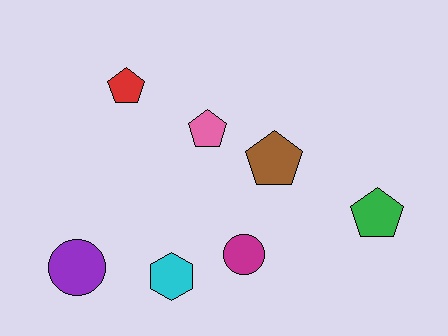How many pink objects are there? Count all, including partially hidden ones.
There is 1 pink object.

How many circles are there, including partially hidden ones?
There are 2 circles.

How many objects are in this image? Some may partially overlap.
There are 7 objects.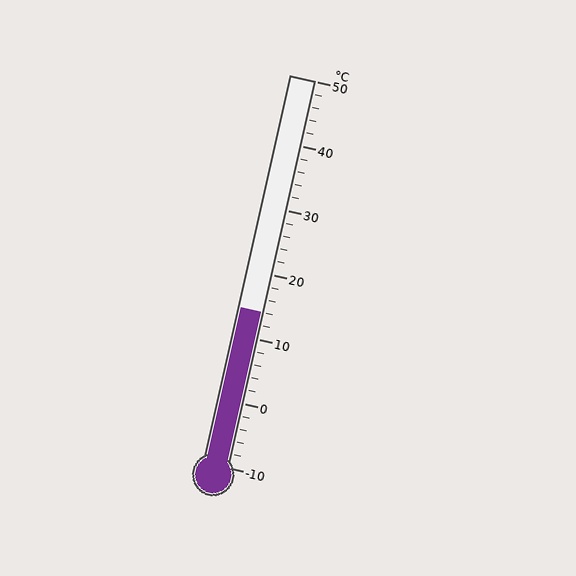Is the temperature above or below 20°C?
The temperature is below 20°C.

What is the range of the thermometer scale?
The thermometer scale ranges from -10°C to 50°C.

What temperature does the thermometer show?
The thermometer shows approximately 14°C.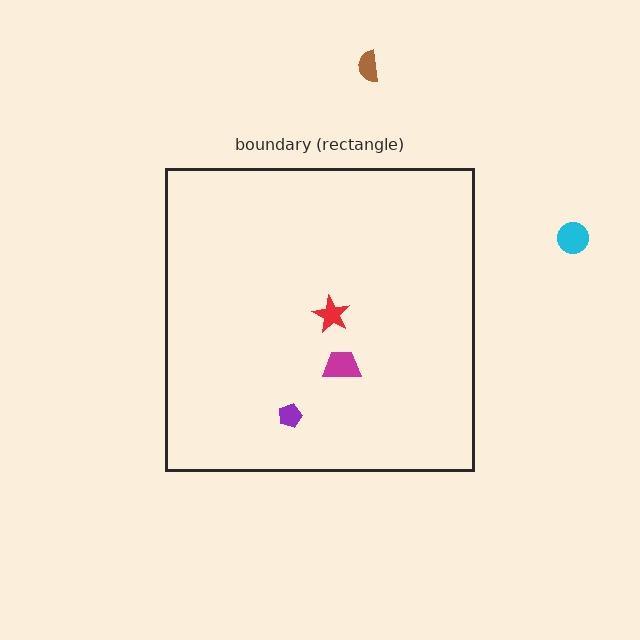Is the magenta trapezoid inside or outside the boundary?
Inside.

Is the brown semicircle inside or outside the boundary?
Outside.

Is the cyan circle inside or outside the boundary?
Outside.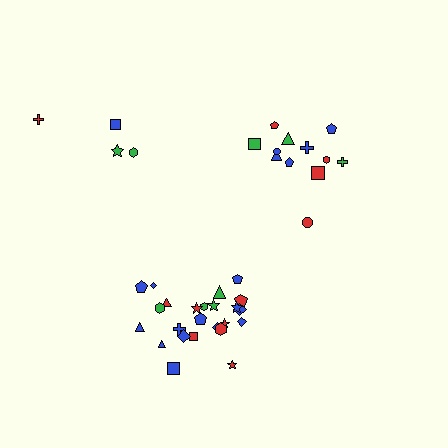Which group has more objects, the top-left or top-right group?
The top-right group.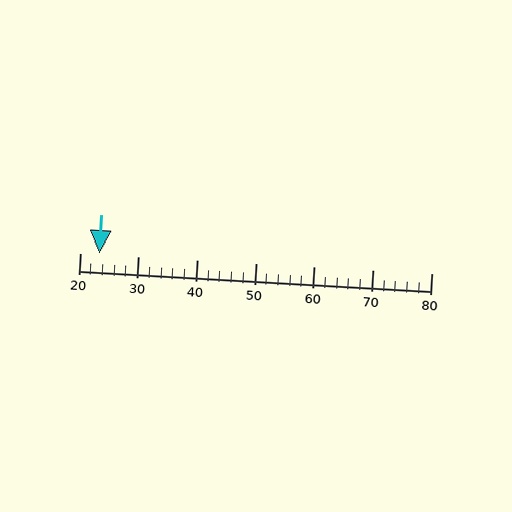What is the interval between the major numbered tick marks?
The major tick marks are spaced 10 units apart.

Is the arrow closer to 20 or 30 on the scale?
The arrow is closer to 20.